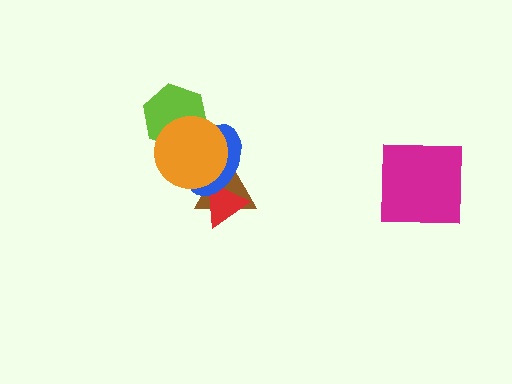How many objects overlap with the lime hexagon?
2 objects overlap with the lime hexagon.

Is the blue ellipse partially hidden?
Yes, it is partially covered by another shape.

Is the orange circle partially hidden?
No, no other shape covers it.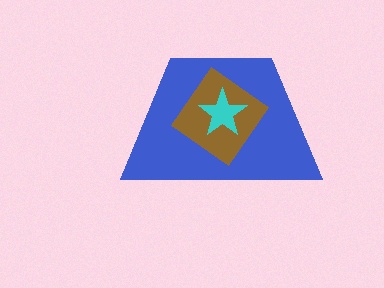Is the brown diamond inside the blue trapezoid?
Yes.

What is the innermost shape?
The cyan star.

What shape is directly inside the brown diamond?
The cyan star.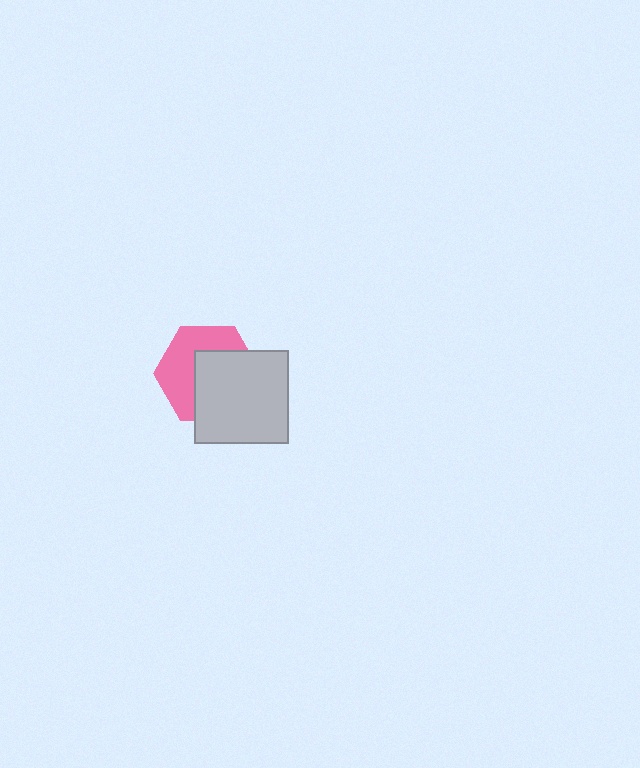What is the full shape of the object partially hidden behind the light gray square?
The partially hidden object is a pink hexagon.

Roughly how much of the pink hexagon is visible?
About half of it is visible (roughly 47%).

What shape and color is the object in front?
The object in front is a light gray square.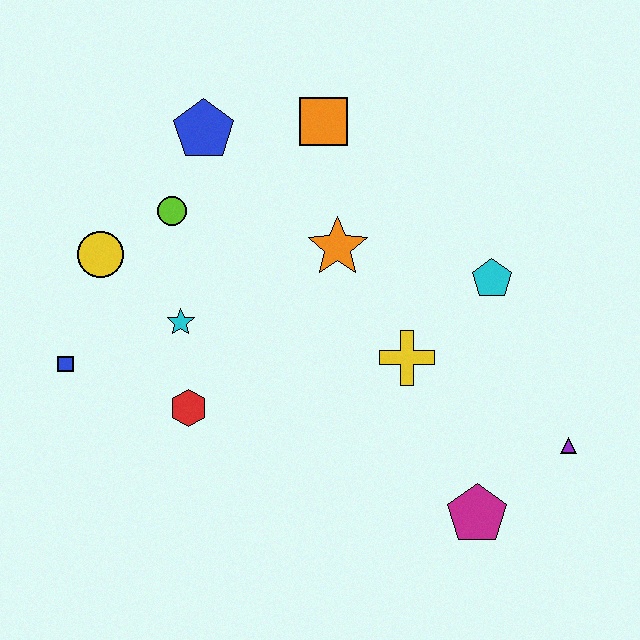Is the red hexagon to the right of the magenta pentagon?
No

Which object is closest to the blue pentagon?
The lime circle is closest to the blue pentagon.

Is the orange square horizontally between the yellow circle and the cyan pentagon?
Yes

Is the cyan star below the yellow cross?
No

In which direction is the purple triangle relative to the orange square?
The purple triangle is below the orange square.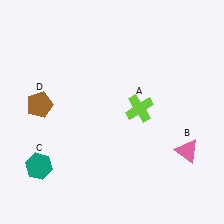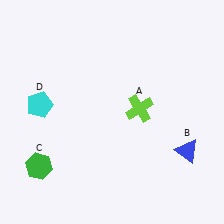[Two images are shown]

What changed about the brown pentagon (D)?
In Image 1, D is brown. In Image 2, it changed to cyan.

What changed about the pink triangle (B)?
In Image 1, B is pink. In Image 2, it changed to blue.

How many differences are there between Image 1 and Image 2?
There are 3 differences between the two images.